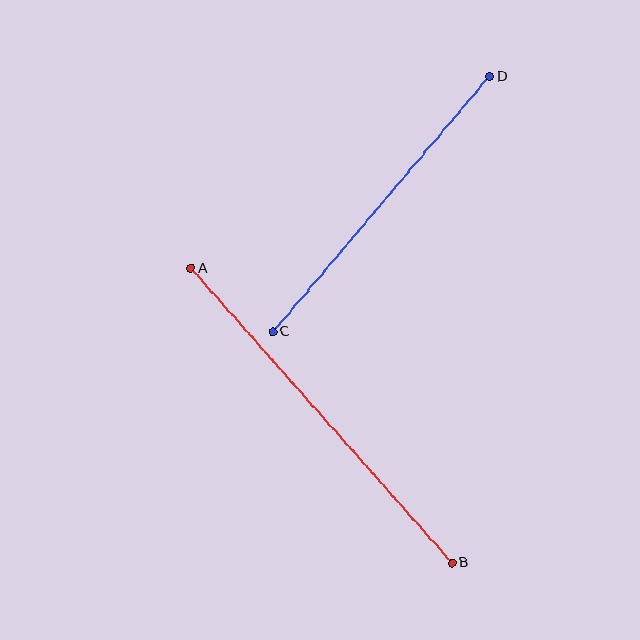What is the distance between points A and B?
The distance is approximately 394 pixels.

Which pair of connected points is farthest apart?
Points A and B are farthest apart.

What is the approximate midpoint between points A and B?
The midpoint is at approximately (321, 416) pixels.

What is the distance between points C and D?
The distance is approximately 334 pixels.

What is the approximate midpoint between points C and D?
The midpoint is at approximately (381, 204) pixels.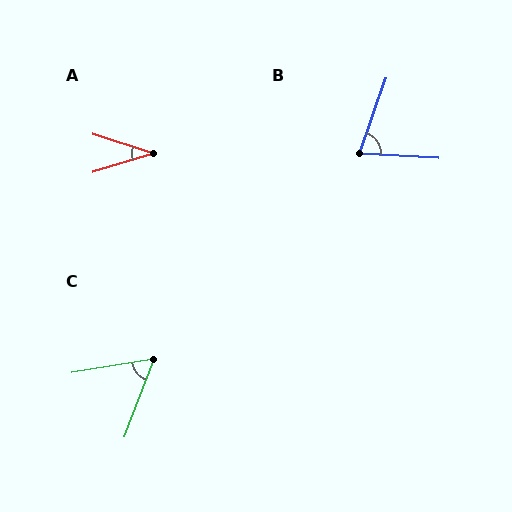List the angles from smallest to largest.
A (35°), C (59°), B (74°).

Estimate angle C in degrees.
Approximately 59 degrees.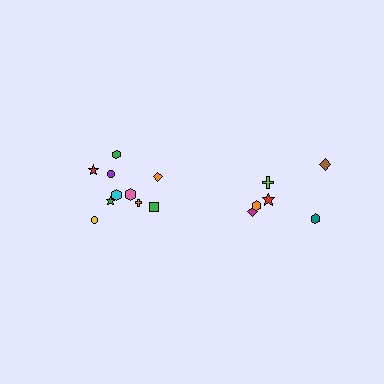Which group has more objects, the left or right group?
The left group.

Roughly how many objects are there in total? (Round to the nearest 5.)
Roughly 15 objects in total.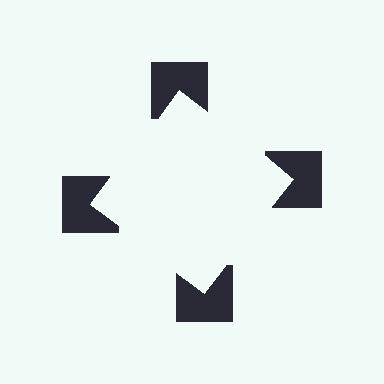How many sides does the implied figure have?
4 sides.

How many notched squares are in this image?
There are 4 — one at each vertex of the illusory square.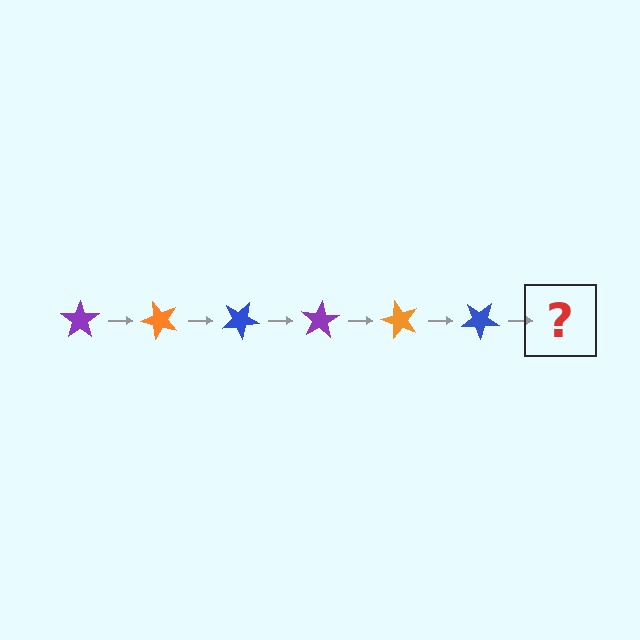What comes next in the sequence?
The next element should be a purple star, rotated 300 degrees from the start.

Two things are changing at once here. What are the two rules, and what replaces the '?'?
The two rules are that it rotates 50 degrees each step and the color cycles through purple, orange, and blue. The '?' should be a purple star, rotated 300 degrees from the start.